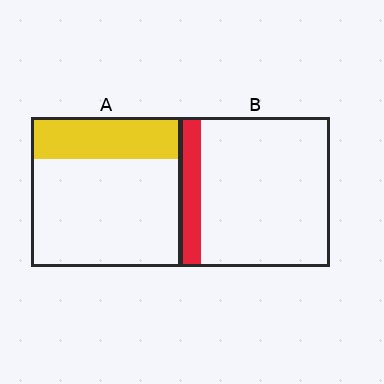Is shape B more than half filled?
No.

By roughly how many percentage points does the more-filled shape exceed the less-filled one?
By roughly 15 percentage points (A over B).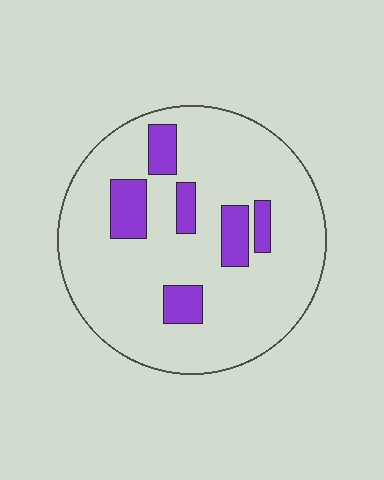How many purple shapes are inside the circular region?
6.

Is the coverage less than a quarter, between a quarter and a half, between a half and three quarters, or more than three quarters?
Less than a quarter.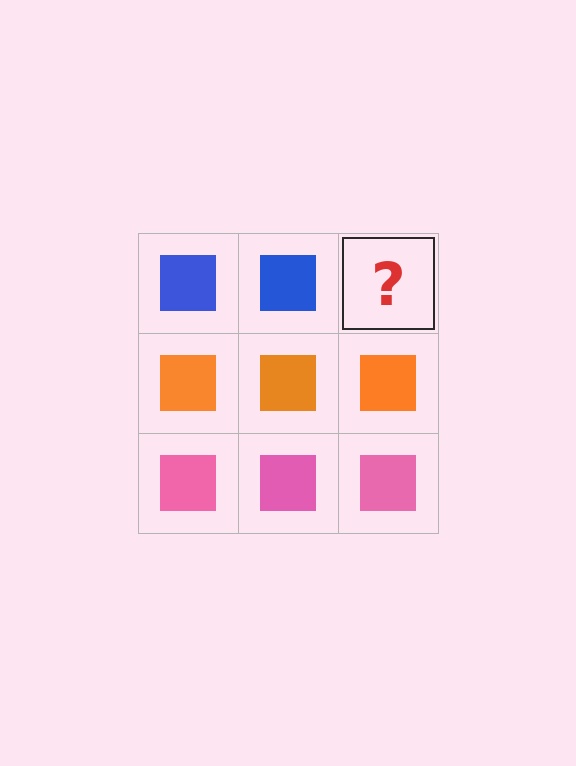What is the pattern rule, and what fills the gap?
The rule is that each row has a consistent color. The gap should be filled with a blue square.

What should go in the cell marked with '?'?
The missing cell should contain a blue square.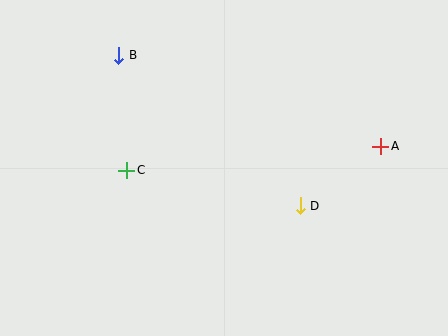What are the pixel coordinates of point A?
Point A is at (381, 146).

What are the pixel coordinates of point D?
Point D is at (300, 206).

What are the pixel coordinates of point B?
Point B is at (119, 55).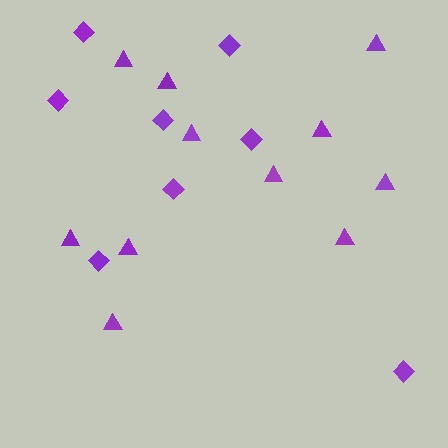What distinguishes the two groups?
There are 2 groups: one group of diamonds (8) and one group of triangles (11).